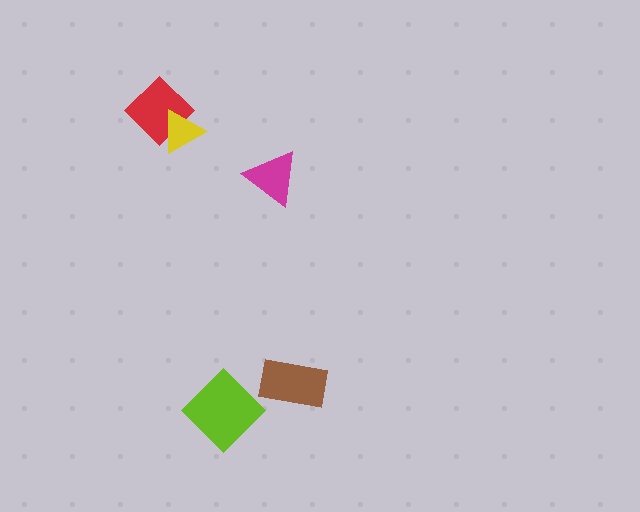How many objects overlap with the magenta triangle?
0 objects overlap with the magenta triangle.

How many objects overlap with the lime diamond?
0 objects overlap with the lime diamond.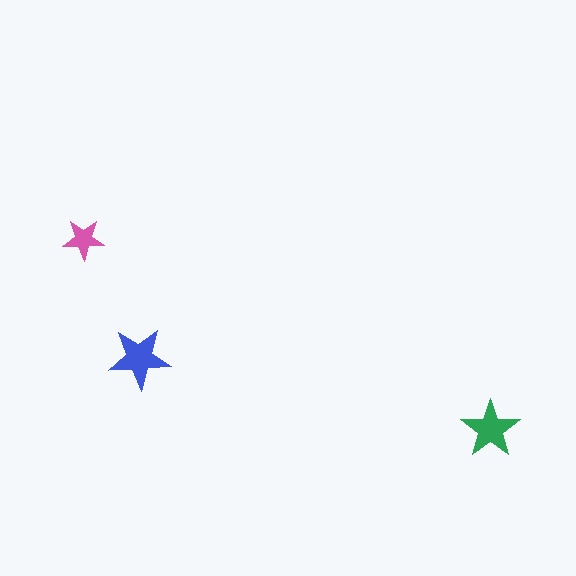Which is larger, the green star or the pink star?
The green one.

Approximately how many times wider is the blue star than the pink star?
About 1.5 times wider.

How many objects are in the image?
There are 3 objects in the image.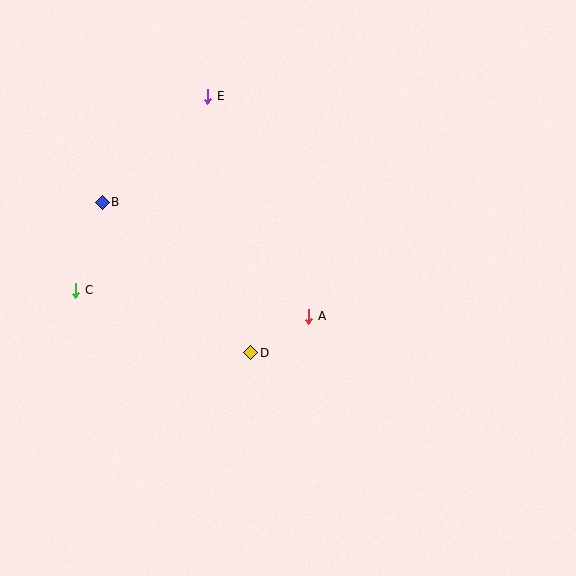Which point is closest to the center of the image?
Point A at (309, 316) is closest to the center.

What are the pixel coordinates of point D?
Point D is at (251, 353).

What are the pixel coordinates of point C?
Point C is at (76, 290).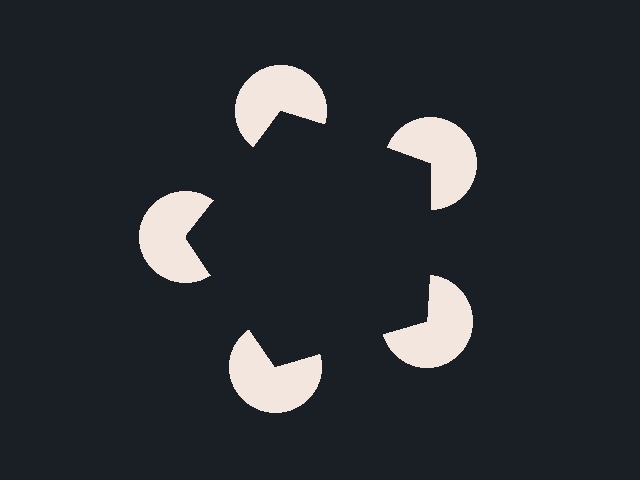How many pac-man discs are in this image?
There are 5 — one at each vertex of the illusory pentagon.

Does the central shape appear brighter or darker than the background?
It typically appears slightly darker than the background, even though no actual brightness change is drawn.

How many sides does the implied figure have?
5 sides.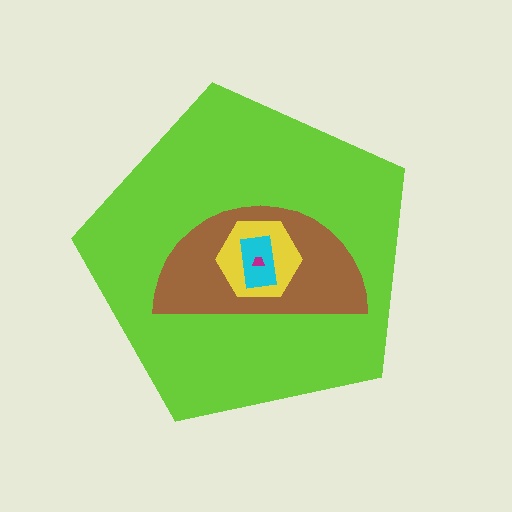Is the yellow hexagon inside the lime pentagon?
Yes.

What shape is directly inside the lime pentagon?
The brown semicircle.